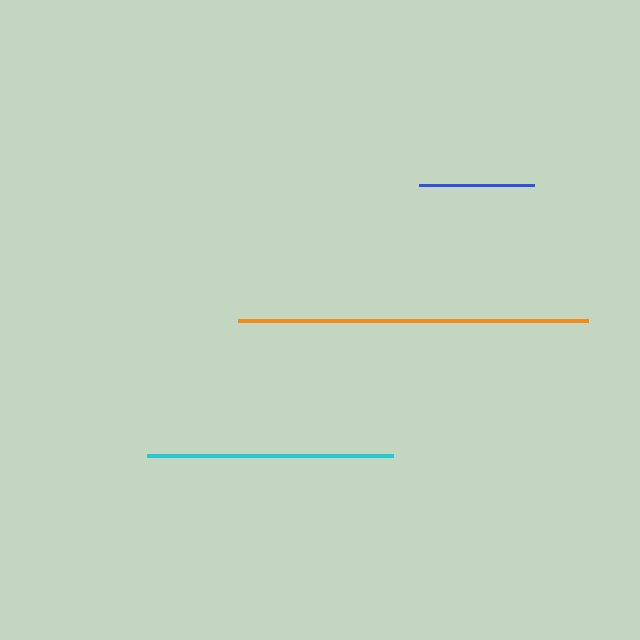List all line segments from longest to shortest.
From longest to shortest: orange, cyan, blue.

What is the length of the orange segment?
The orange segment is approximately 350 pixels long.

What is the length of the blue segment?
The blue segment is approximately 114 pixels long.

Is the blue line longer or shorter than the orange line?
The orange line is longer than the blue line.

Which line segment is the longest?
The orange line is the longest at approximately 350 pixels.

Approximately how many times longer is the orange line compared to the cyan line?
The orange line is approximately 1.4 times the length of the cyan line.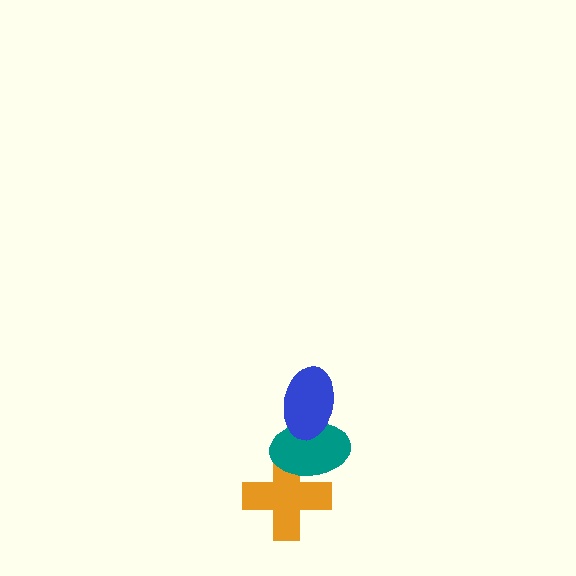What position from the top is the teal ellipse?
The teal ellipse is 2nd from the top.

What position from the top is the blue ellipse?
The blue ellipse is 1st from the top.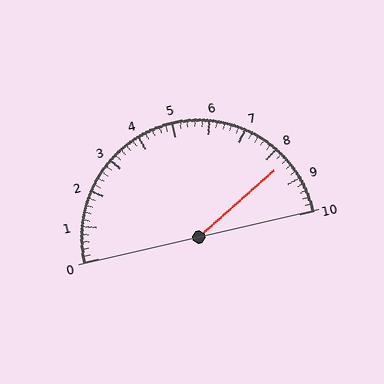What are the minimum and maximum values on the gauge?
The gauge ranges from 0 to 10.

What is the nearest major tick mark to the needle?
The nearest major tick mark is 8.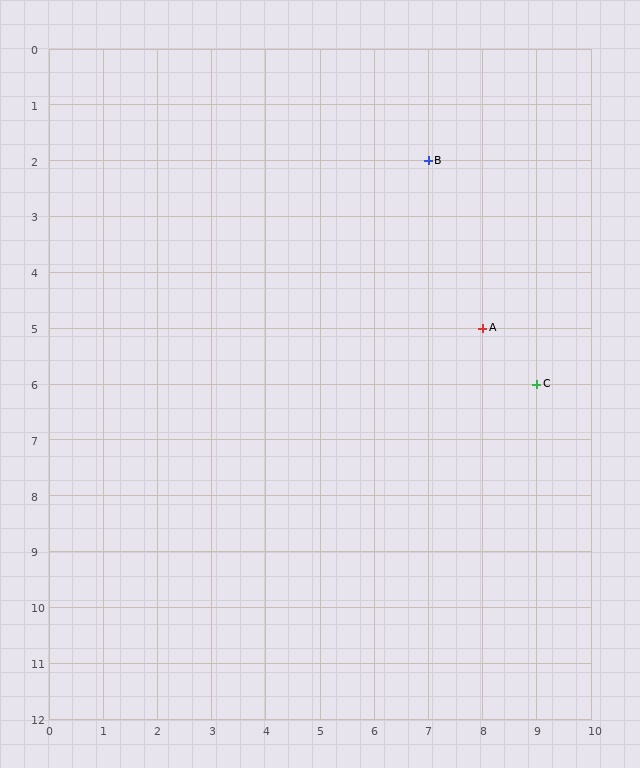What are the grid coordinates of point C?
Point C is at grid coordinates (9, 6).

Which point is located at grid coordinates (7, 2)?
Point B is at (7, 2).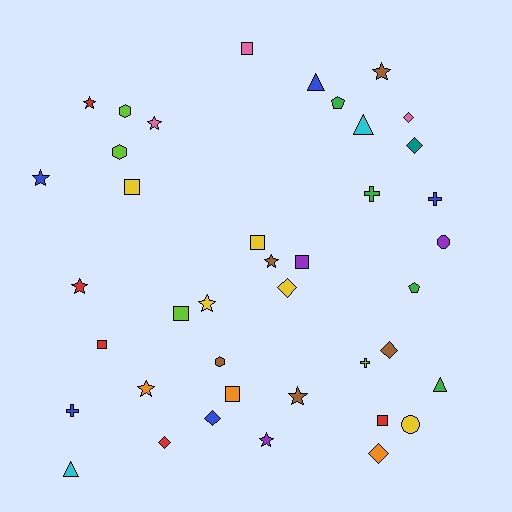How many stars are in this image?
There are 10 stars.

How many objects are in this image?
There are 40 objects.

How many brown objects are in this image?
There are 5 brown objects.